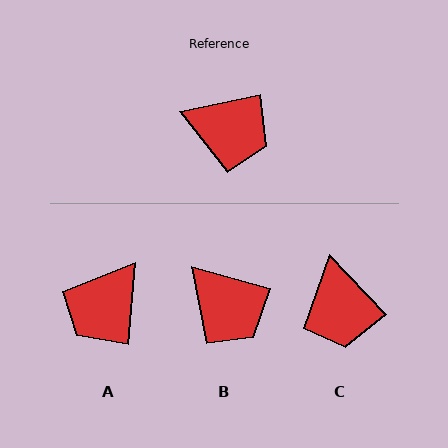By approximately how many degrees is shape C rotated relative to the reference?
Approximately 58 degrees clockwise.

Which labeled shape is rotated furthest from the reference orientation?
A, about 107 degrees away.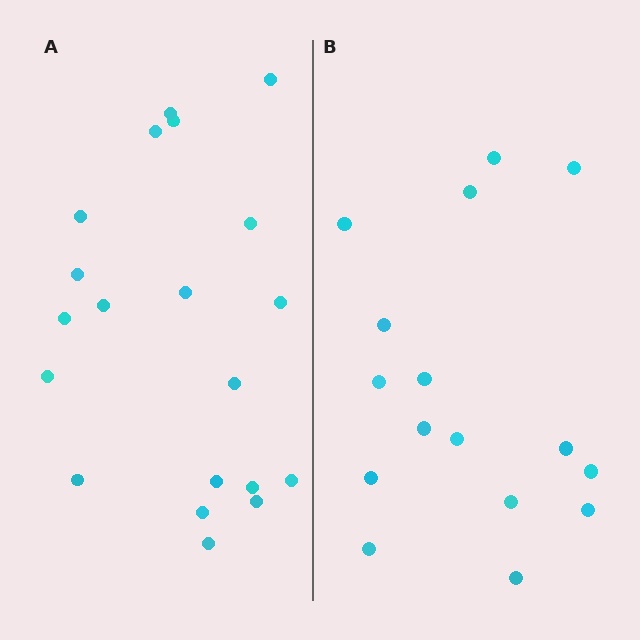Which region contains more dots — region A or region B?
Region A (the left region) has more dots.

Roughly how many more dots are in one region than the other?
Region A has about 4 more dots than region B.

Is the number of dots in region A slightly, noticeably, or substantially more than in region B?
Region A has noticeably more, but not dramatically so. The ratio is roughly 1.2 to 1.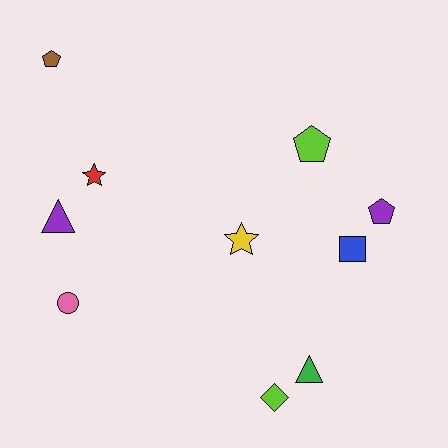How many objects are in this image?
There are 10 objects.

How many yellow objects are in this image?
There is 1 yellow object.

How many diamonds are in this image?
There is 1 diamond.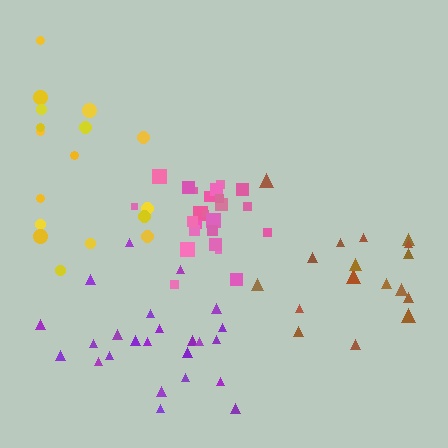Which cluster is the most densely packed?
Pink.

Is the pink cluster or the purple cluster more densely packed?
Pink.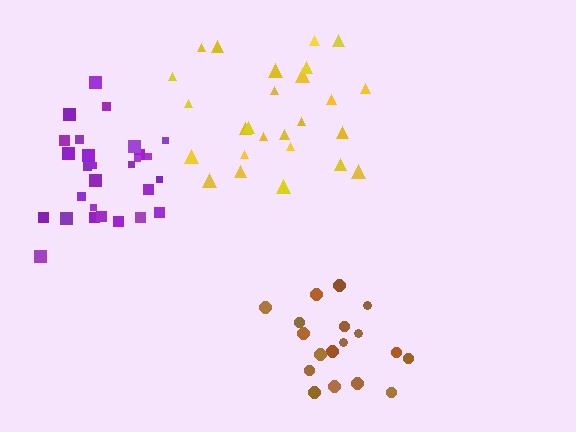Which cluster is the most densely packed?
Purple.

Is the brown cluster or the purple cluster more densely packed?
Purple.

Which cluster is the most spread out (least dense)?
Yellow.